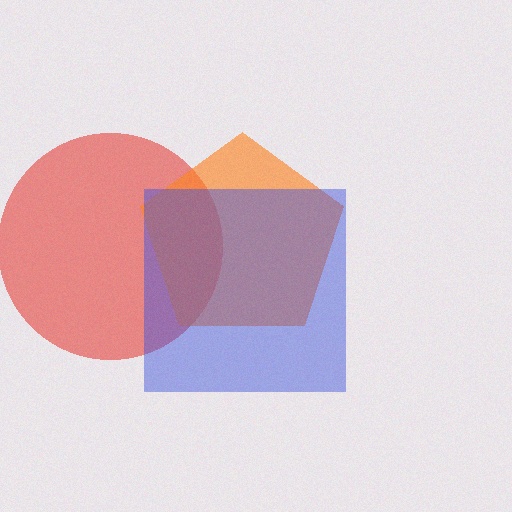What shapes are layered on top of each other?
The layered shapes are: a red circle, an orange pentagon, a blue square.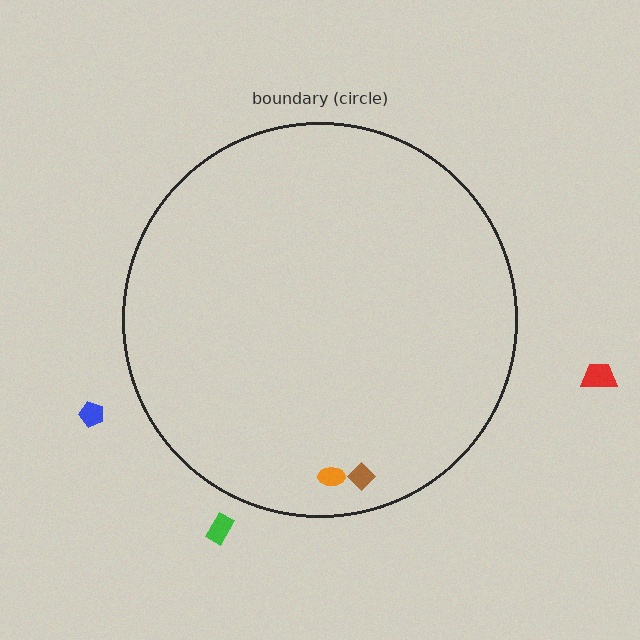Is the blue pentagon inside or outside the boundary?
Outside.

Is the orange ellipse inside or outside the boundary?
Inside.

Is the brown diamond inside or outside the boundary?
Inside.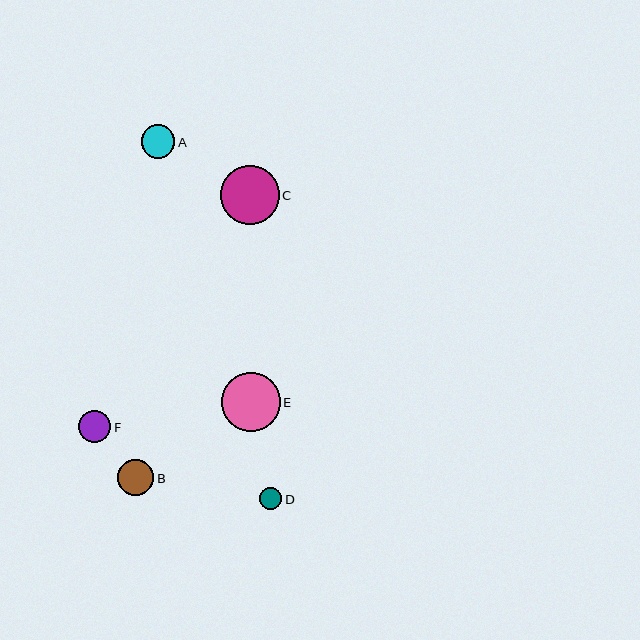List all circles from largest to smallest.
From largest to smallest: C, E, B, A, F, D.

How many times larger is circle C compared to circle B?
Circle C is approximately 1.6 times the size of circle B.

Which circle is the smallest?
Circle D is the smallest with a size of approximately 22 pixels.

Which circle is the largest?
Circle C is the largest with a size of approximately 59 pixels.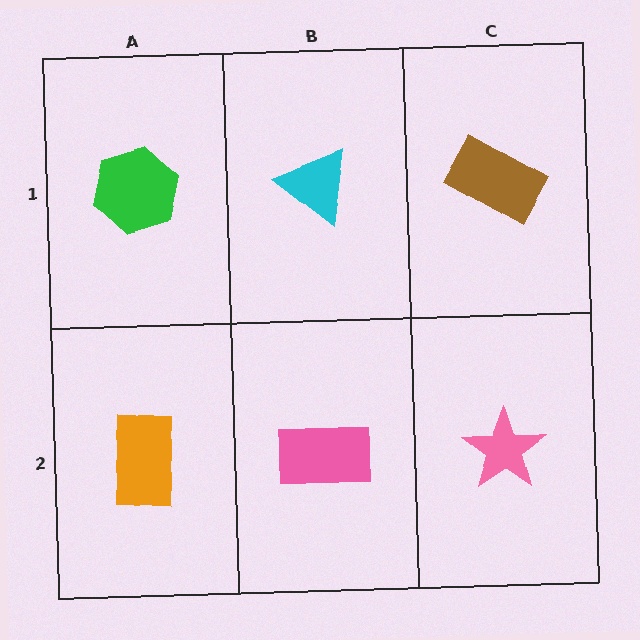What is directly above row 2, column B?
A cyan triangle.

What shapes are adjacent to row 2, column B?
A cyan triangle (row 1, column B), an orange rectangle (row 2, column A), a pink star (row 2, column C).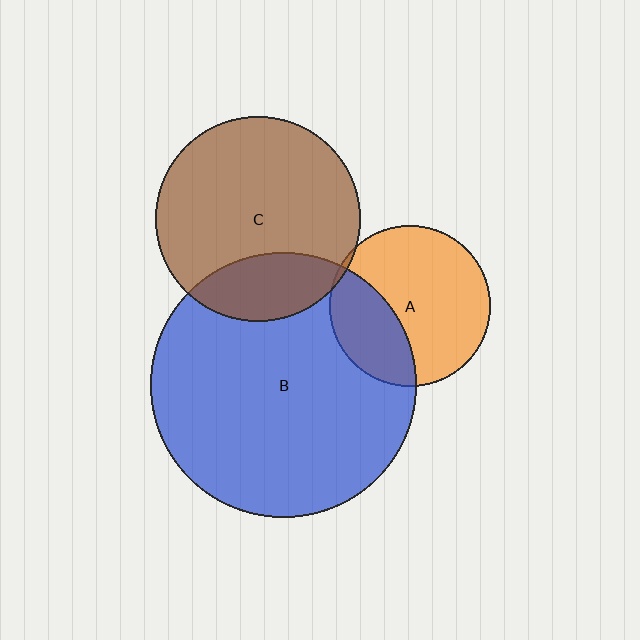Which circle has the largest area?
Circle B (blue).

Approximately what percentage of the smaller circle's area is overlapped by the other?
Approximately 5%.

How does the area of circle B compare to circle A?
Approximately 2.7 times.